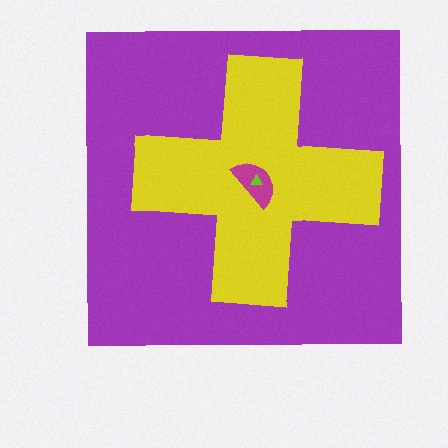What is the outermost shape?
The purple square.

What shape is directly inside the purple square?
The yellow cross.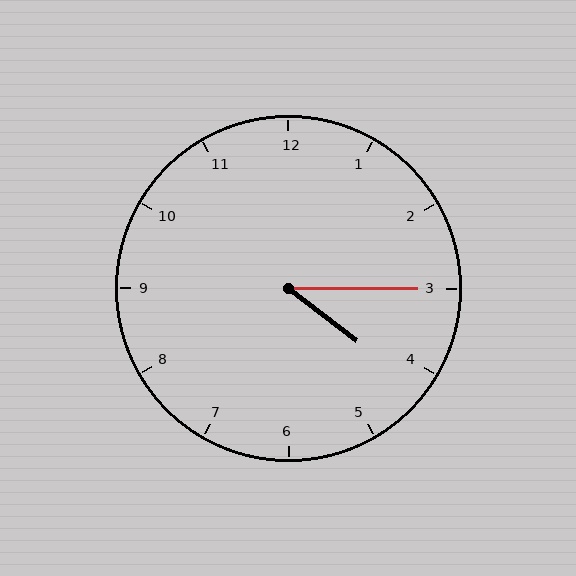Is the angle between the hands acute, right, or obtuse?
It is acute.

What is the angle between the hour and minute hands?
Approximately 38 degrees.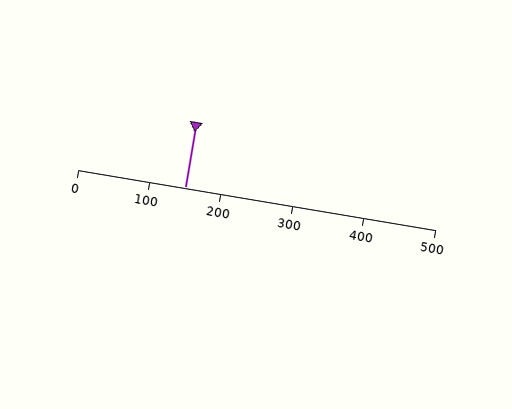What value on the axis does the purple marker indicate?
The marker indicates approximately 150.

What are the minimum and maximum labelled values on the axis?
The axis runs from 0 to 500.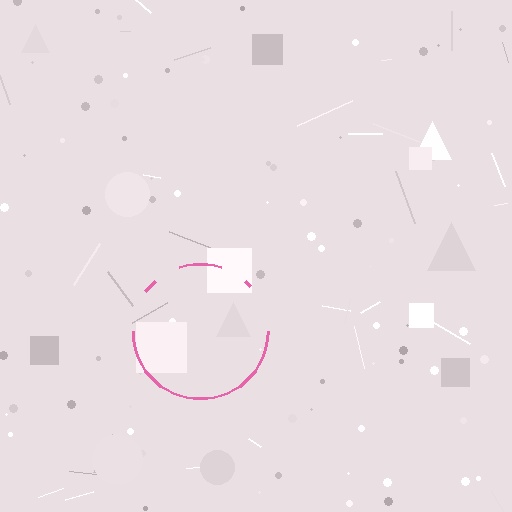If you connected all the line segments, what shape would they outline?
They would outline a circle.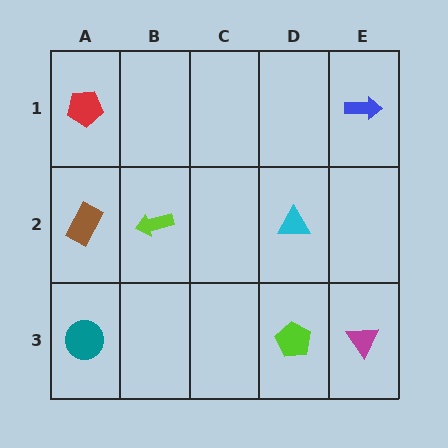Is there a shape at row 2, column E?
No, that cell is empty.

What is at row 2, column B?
A lime arrow.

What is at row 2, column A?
A brown rectangle.